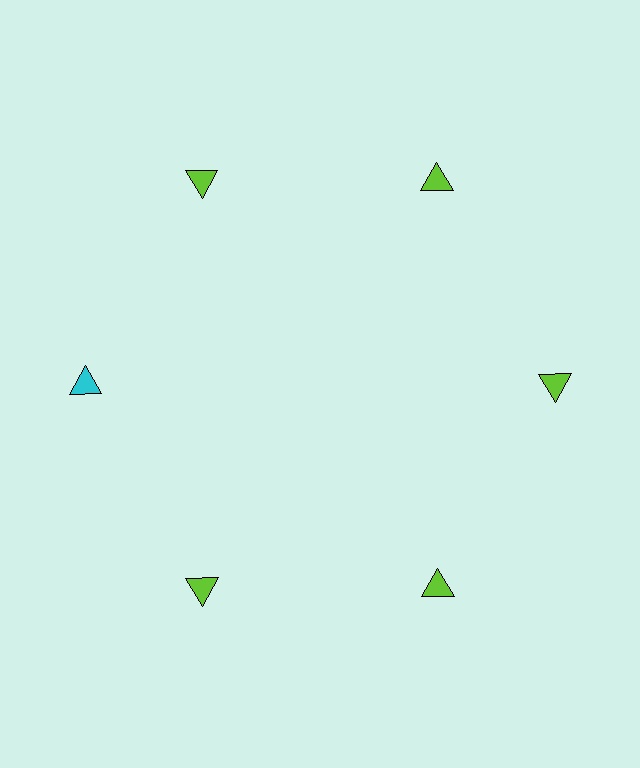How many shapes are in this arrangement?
There are 6 shapes arranged in a ring pattern.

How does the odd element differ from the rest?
It has a different color: cyan instead of lime.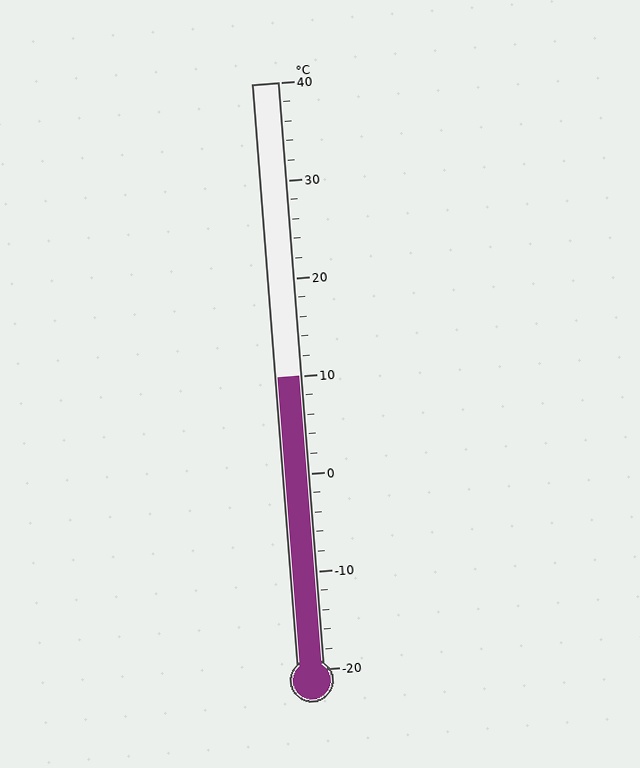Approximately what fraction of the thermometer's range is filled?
The thermometer is filled to approximately 50% of its range.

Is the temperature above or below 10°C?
The temperature is at 10°C.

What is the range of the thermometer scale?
The thermometer scale ranges from -20°C to 40°C.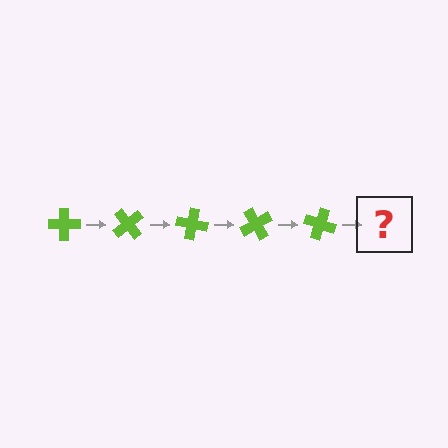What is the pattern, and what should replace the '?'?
The pattern is that the cross rotates 50 degrees each step. The '?' should be a lime cross rotated 250 degrees.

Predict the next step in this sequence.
The next step is a lime cross rotated 250 degrees.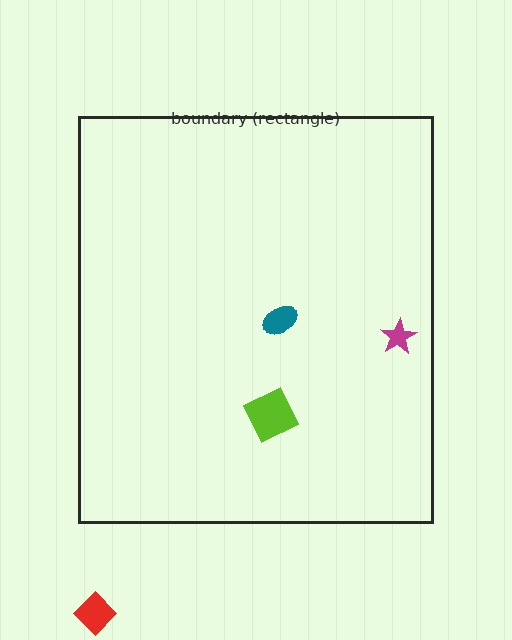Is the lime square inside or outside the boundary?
Inside.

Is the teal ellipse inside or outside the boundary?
Inside.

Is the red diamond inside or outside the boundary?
Outside.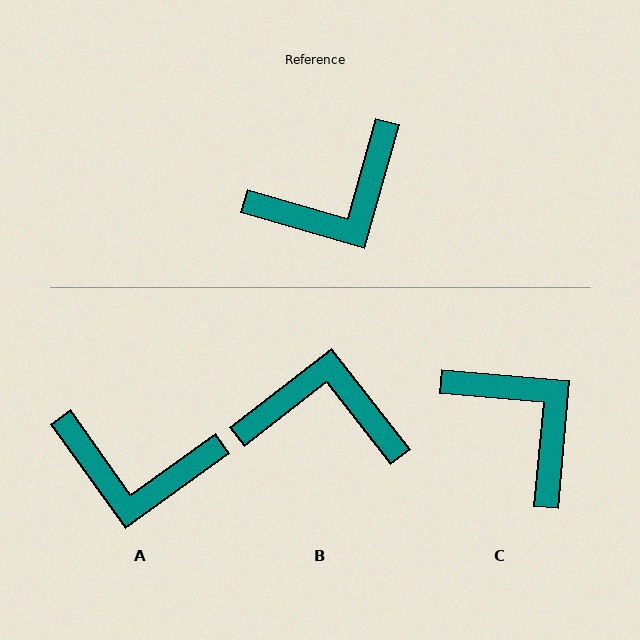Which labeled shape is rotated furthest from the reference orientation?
B, about 144 degrees away.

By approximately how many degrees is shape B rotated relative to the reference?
Approximately 144 degrees counter-clockwise.